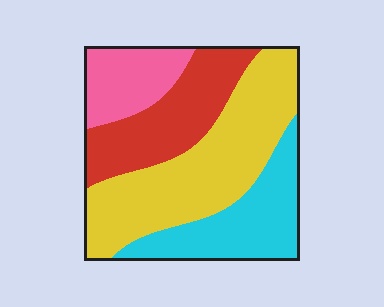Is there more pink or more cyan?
Cyan.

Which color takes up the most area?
Yellow, at roughly 40%.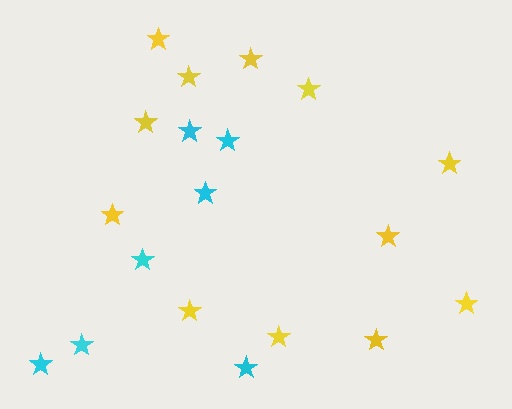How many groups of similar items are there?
There are 2 groups: one group of yellow stars (12) and one group of cyan stars (7).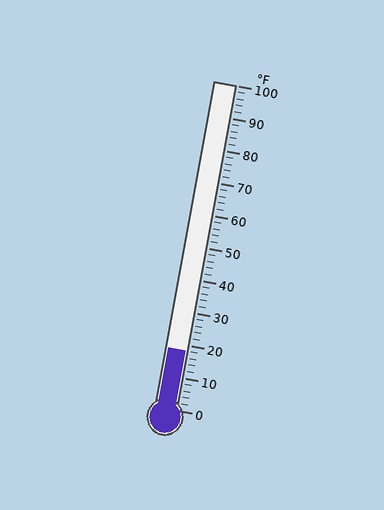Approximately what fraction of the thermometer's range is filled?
The thermometer is filled to approximately 20% of its range.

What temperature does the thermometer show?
The thermometer shows approximately 18°F.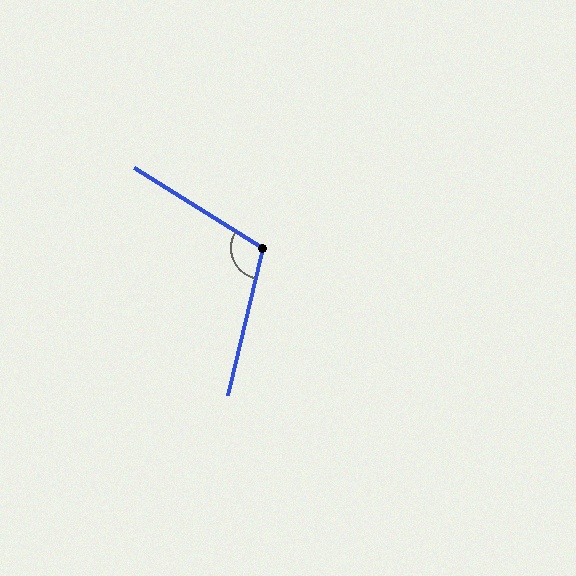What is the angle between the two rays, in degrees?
Approximately 109 degrees.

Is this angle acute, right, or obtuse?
It is obtuse.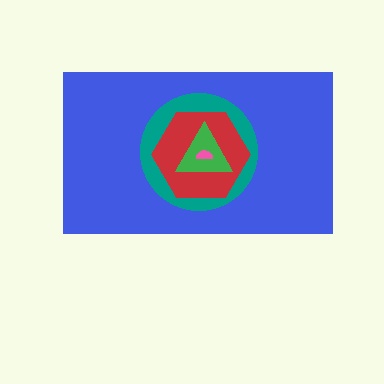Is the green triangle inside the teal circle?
Yes.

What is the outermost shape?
The blue rectangle.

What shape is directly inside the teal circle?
The red hexagon.